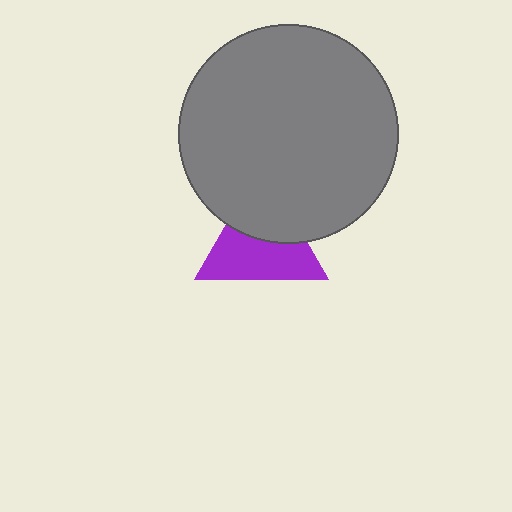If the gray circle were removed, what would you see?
You would see the complete purple triangle.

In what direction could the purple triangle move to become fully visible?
The purple triangle could move down. That would shift it out from behind the gray circle entirely.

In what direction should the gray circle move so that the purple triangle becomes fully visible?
The gray circle should move up. That is the shortest direction to clear the overlap and leave the purple triangle fully visible.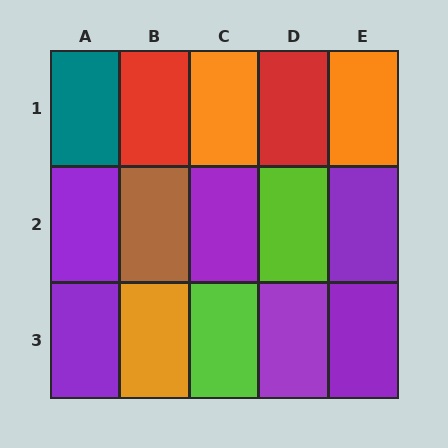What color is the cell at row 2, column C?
Purple.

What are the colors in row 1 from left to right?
Teal, red, orange, red, orange.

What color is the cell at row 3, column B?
Orange.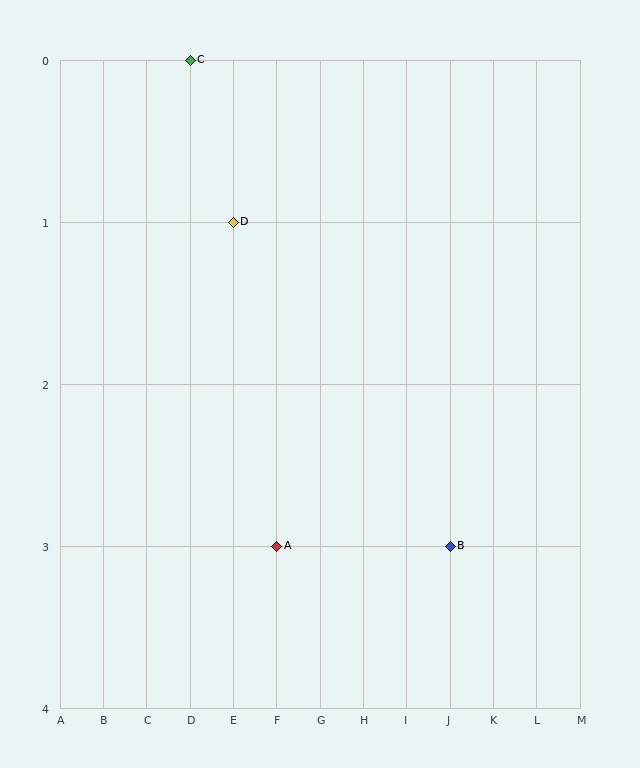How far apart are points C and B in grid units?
Points C and B are 6 columns and 3 rows apart (about 6.7 grid units diagonally).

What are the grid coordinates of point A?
Point A is at grid coordinates (F, 3).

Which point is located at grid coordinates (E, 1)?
Point D is at (E, 1).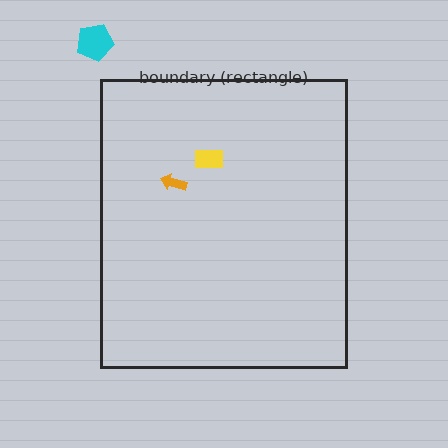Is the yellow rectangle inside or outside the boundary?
Inside.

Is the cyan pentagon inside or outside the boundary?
Outside.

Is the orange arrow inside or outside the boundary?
Inside.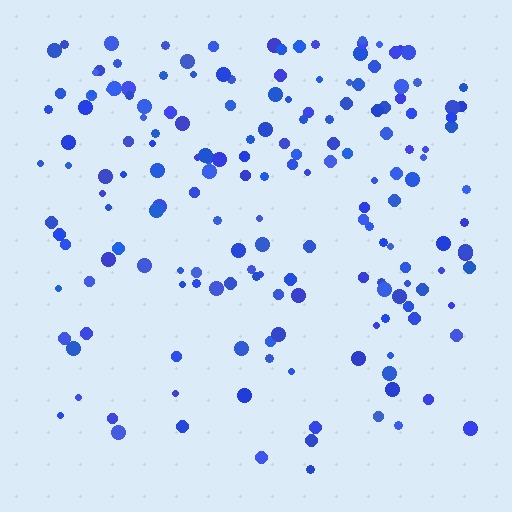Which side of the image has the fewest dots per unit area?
The bottom.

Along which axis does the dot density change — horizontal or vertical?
Vertical.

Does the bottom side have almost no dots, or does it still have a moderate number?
Still a moderate number, just noticeably fewer than the top.